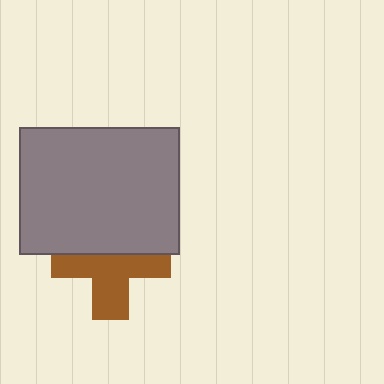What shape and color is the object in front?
The object in front is a gray rectangle.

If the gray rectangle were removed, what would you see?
You would see the complete brown cross.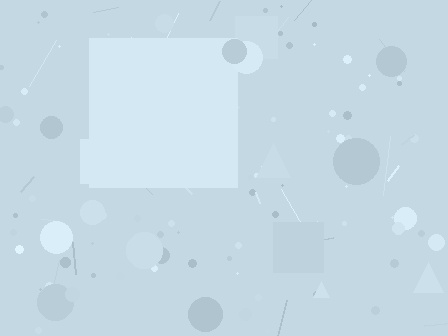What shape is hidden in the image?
A square is hidden in the image.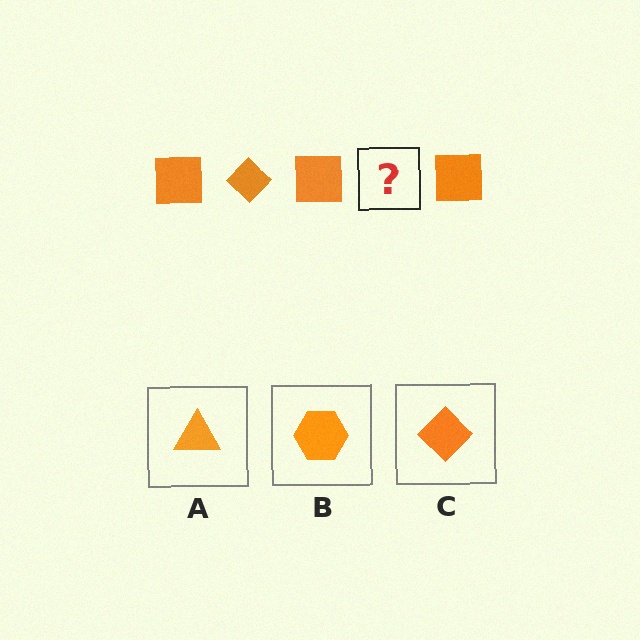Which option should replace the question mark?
Option C.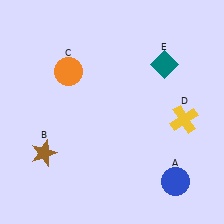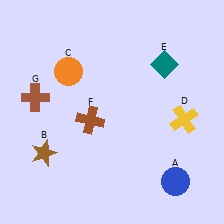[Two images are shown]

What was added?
A brown cross (F), a brown cross (G) were added in Image 2.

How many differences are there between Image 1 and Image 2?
There are 2 differences between the two images.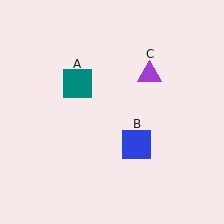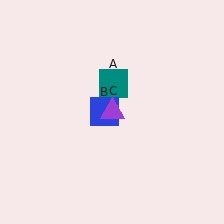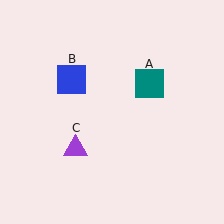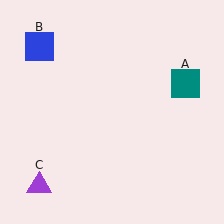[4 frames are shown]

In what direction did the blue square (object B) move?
The blue square (object B) moved up and to the left.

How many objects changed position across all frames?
3 objects changed position: teal square (object A), blue square (object B), purple triangle (object C).